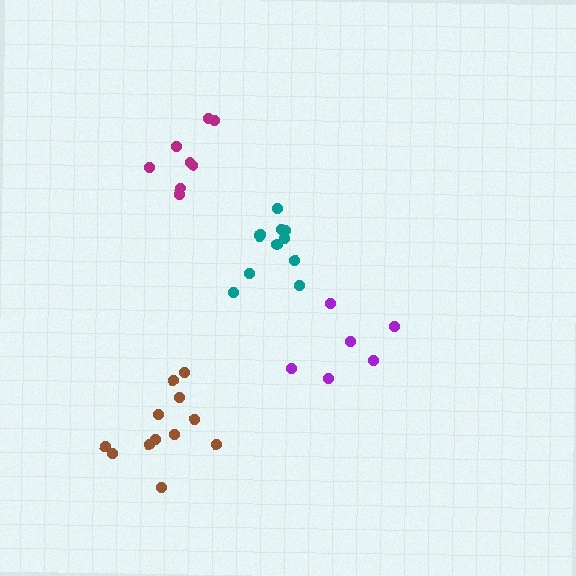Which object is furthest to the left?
The brown cluster is leftmost.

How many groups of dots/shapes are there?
There are 4 groups.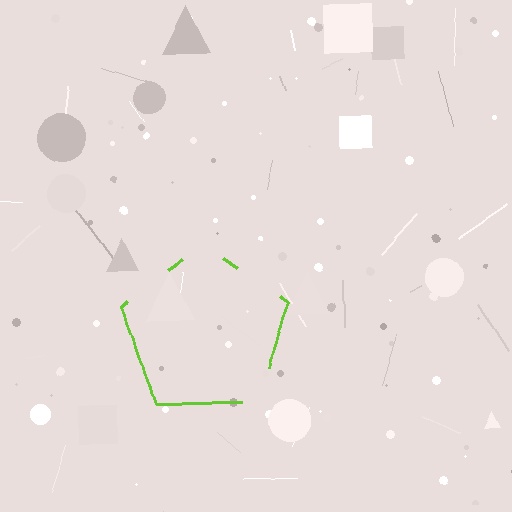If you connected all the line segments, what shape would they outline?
They would outline a pentagon.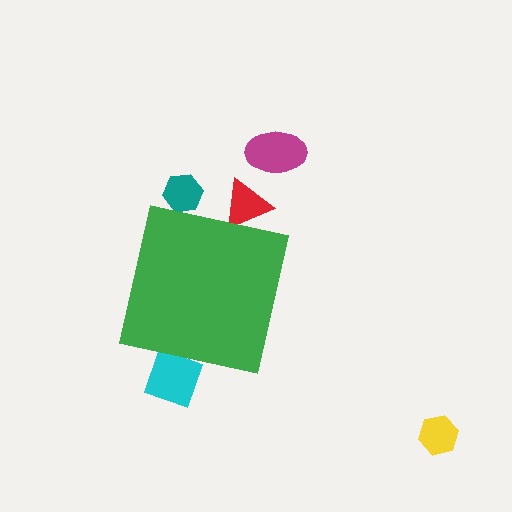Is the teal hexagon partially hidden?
Yes, the teal hexagon is partially hidden behind the green square.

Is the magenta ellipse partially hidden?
No, the magenta ellipse is fully visible.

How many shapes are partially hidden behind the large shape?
3 shapes are partially hidden.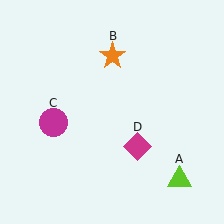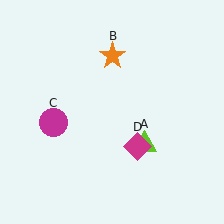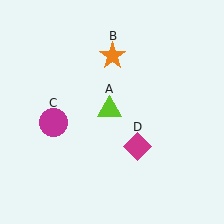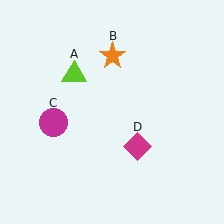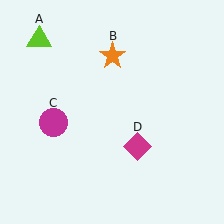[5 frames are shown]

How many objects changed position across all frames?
1 object changed position: lime triangle (object A).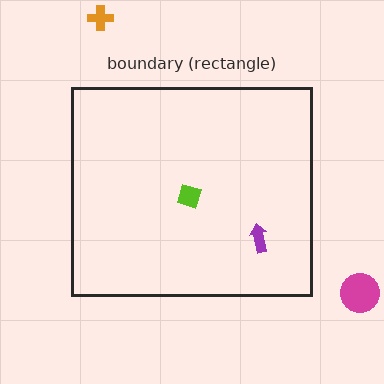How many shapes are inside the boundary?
2 inside, 2 outside.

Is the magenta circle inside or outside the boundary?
Outside.